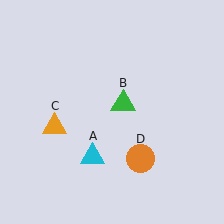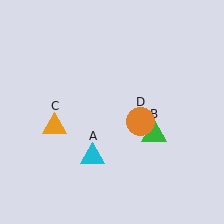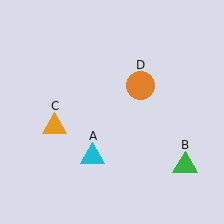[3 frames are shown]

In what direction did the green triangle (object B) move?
The green triangle (object B) moved down and to the right.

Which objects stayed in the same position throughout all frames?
Cyan triangle (object A) and orange triangle (object C) remained stationary.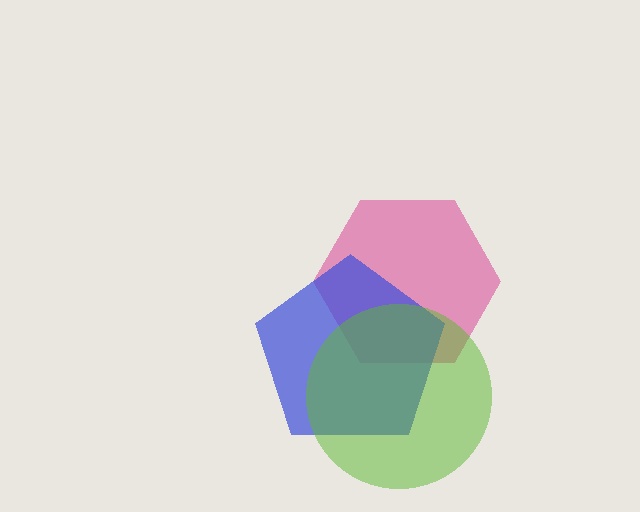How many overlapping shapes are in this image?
There are 3 overlapping shapes in the image.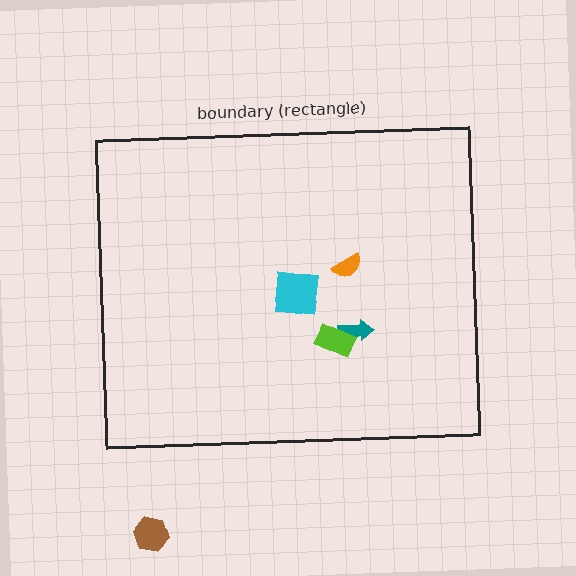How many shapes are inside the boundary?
4 inside, 1 outside.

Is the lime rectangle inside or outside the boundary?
Inside.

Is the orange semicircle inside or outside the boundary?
Inside.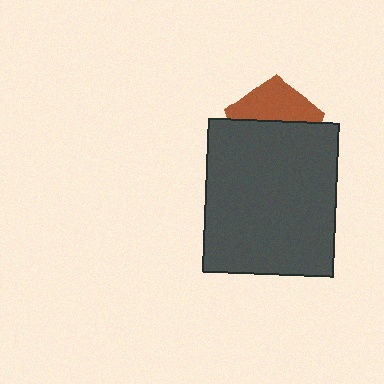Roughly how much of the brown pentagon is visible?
A small part of it is visible (roughly 41%).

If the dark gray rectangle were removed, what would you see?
You would see the complete brown pentagon.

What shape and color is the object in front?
The object in front is a dark gray rectangle.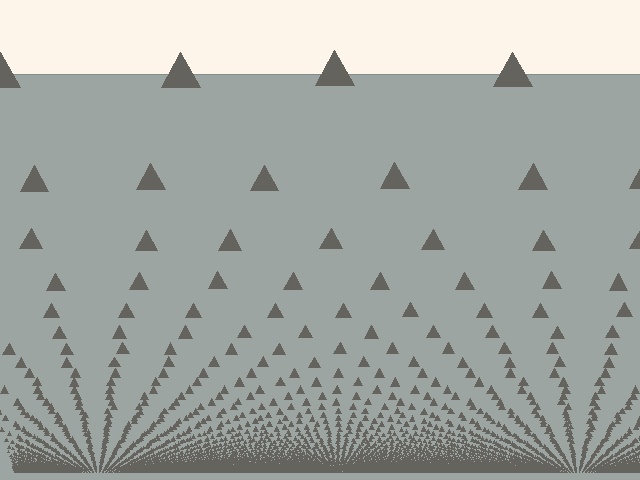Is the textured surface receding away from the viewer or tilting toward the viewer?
The surface appears to tilt toward the viewer. Texture elements get larger and sparser toward the top.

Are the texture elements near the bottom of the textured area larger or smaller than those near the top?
Smaller. The gradient is inverted — elements near the bottom are smaller and denser.